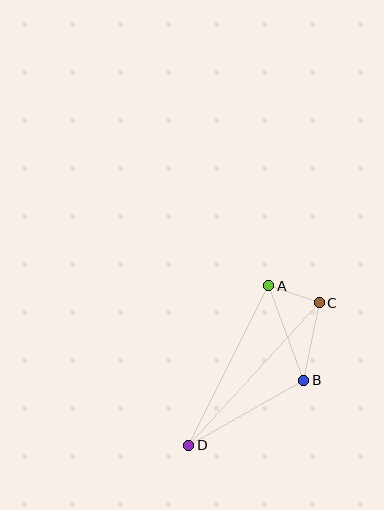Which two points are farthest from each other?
Points C and D are farthest from each other.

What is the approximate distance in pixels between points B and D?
The distance between B and D is approximately 132 pixels.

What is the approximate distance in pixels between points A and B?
The distance between A and B is approximately 101 pixels.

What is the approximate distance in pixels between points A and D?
The distance between A and D is approximately 179 pixels.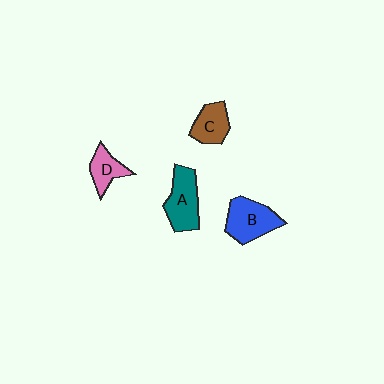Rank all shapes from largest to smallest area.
From largest to smallest: B (blue), A (teal), C (brown), D (pink).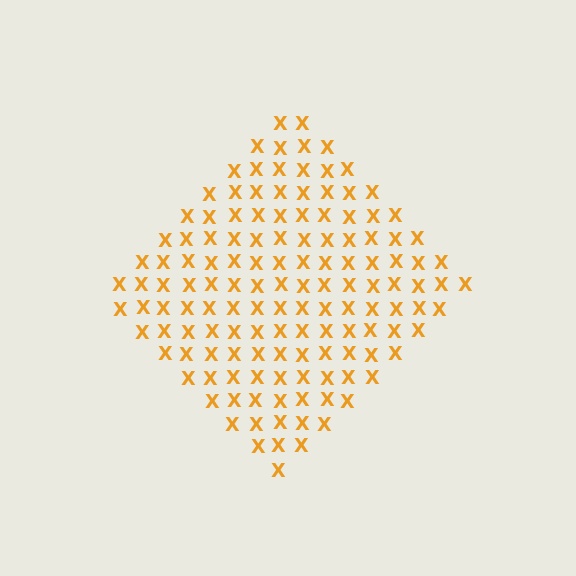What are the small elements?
The small elements are letter X's.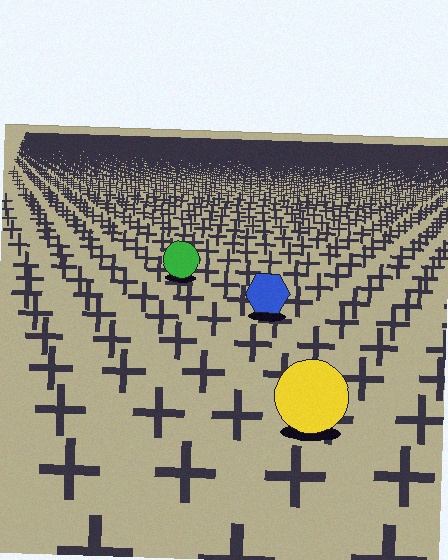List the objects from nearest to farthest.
From nearest to farthest: the yellow circle, the blue hexagon, the green circle.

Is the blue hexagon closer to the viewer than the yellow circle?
No. The yellow circle is closer — you can tell from the texture gradient: the ground texture is coarser near it.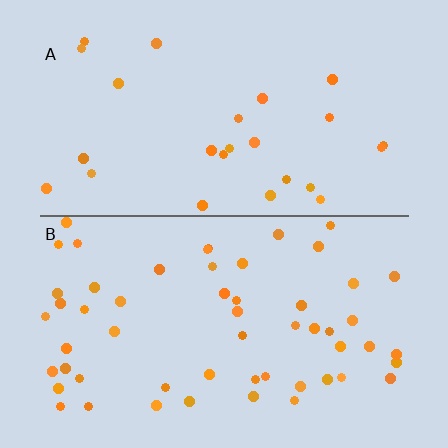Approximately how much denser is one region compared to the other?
Approximately 2.1× — region B over region A.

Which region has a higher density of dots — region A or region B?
B (the bottom).